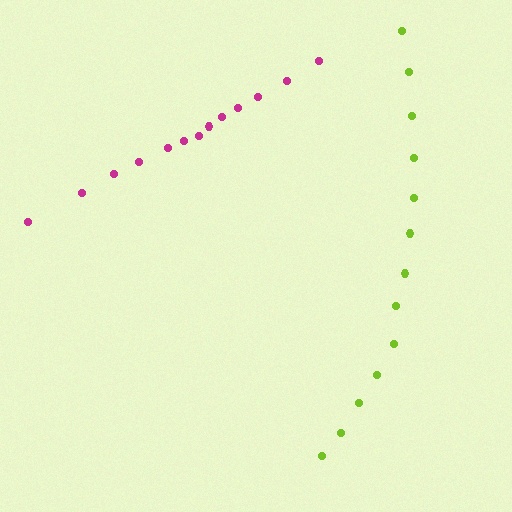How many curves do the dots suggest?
There are 2 distinct paths.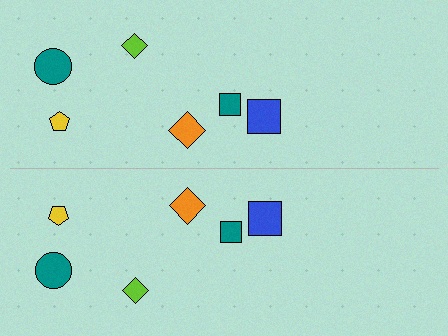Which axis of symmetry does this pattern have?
The pattern has a horizontal axis of symmetry running through the center of the image.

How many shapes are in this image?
There are 12 shapes in this image.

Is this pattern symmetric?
Yes, this pattern has bilateral (reflection) symmetry.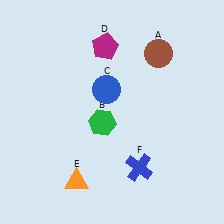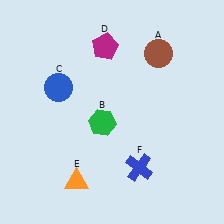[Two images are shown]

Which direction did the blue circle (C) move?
The blue circle (C) moved left.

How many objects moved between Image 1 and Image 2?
1 object moved between the two images.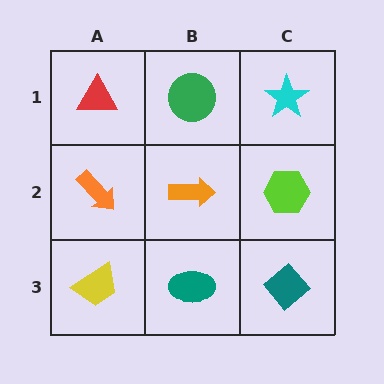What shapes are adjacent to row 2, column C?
A cyan star (row 1, column C), a teal diamond (row 3, column C), an orange arrow (row 2, column B).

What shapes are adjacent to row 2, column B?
A green circle (row 1, column B), a teal ellipse (row 3, column B), an orange arrow (row 2, column A), a lime hexagon (row 2, column C).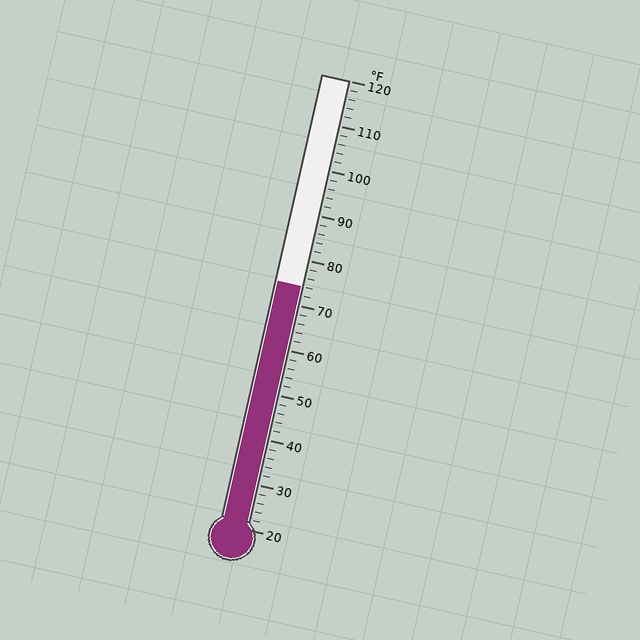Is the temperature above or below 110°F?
The temperature is below 110°F.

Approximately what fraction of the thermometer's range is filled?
The thermometer is filled to approximately 55% of its range.